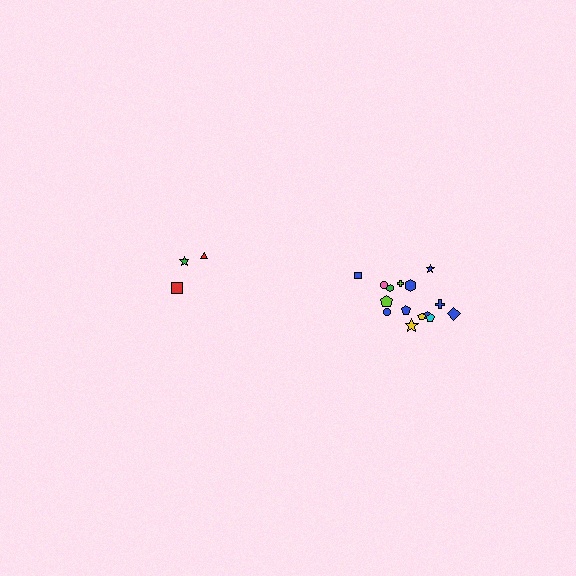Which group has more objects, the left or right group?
The right group.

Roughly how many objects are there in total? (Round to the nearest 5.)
Roughly 20 objects in total.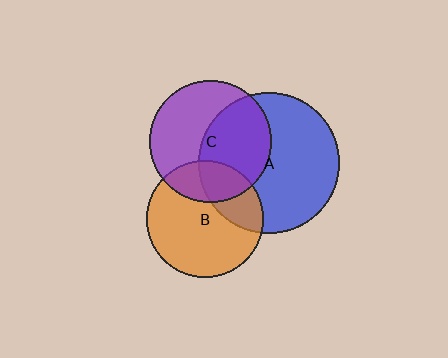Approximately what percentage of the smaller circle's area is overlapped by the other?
Approximately 25%.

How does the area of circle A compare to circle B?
Approximately 1.5 times.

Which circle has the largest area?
Circle A (blue).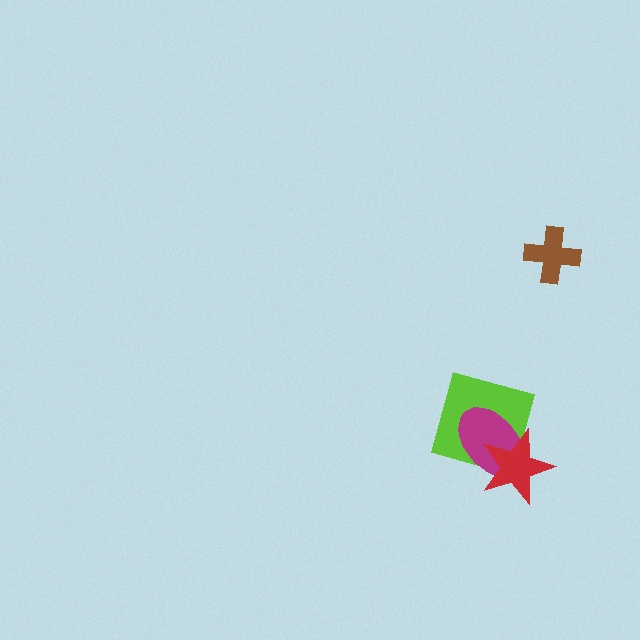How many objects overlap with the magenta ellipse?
2 objects overlap with the magenta ellipse.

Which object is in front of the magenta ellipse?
The red star is in front of the magenta ellipse.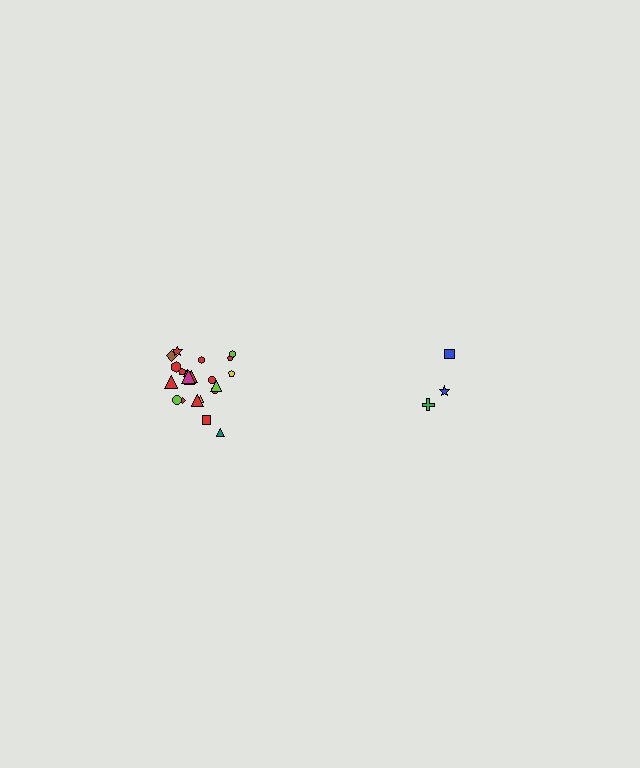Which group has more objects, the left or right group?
The left group.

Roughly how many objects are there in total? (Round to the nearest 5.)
Roughly 25 objects in total.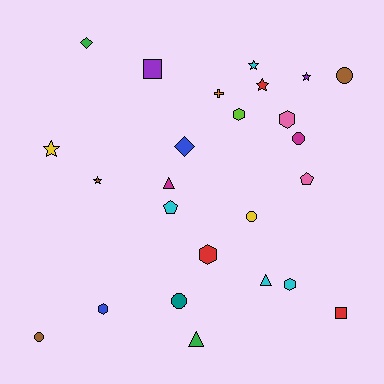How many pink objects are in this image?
There are 2 pink objects.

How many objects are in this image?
There are 25 objects.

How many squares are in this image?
There are 2 squares.